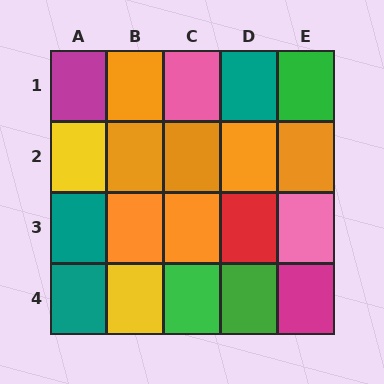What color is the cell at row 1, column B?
Orange.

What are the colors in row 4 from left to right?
Teal, yellow, green, green, magenta.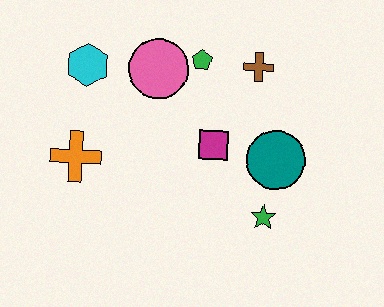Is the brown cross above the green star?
Yes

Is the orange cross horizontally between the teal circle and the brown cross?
No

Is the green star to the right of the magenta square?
Yes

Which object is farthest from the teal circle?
The cyan hexagon is farthest from the teal circle.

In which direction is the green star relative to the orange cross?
The green star is to the right of the orange cross.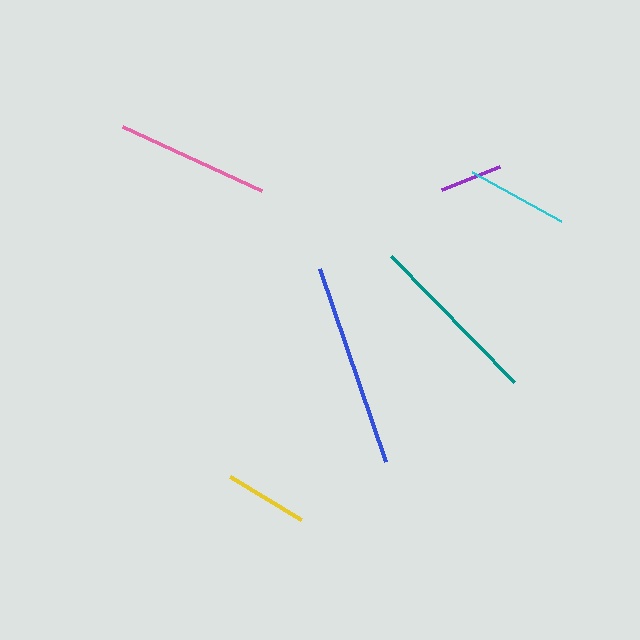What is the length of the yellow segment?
The yellow segment is approximately 83 pixels long.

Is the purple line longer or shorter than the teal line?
The teal line is longer than the purple line.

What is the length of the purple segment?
The purple segment is approximately 63 pixels long.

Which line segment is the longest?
The blue line is the longest at approximately 203 pixels.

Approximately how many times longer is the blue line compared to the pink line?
The blue line is approximately 1.3 times the length of the pink line.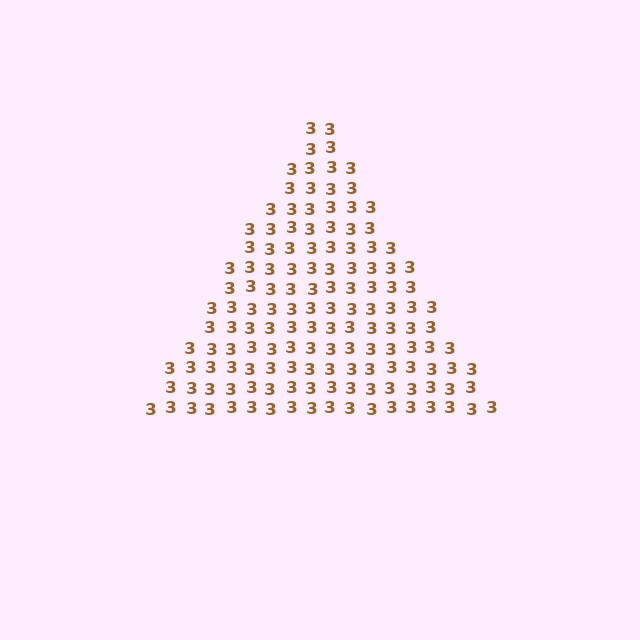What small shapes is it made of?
It is made of small digit 3's.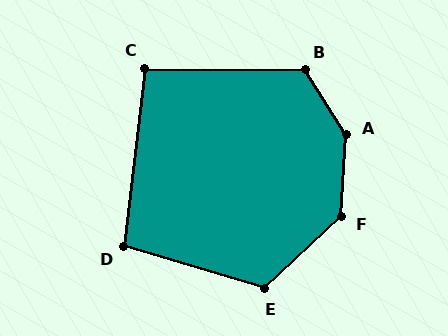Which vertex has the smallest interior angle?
C, at approximately 96 degrees.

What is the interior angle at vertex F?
Approximately 137 degrees (obtuse).